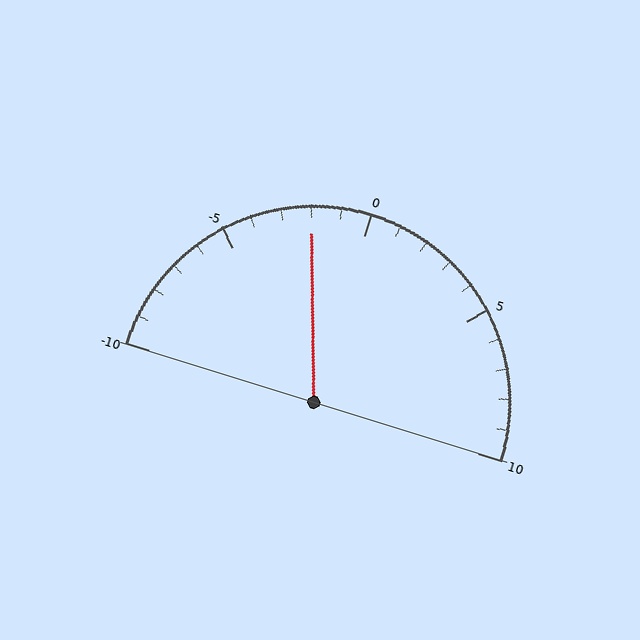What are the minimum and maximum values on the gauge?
The gauge ranges from -10 to 10.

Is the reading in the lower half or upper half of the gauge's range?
The reading is in the lower half of the range (-10 to 10).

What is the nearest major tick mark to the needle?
The nearest major tick mark is 0.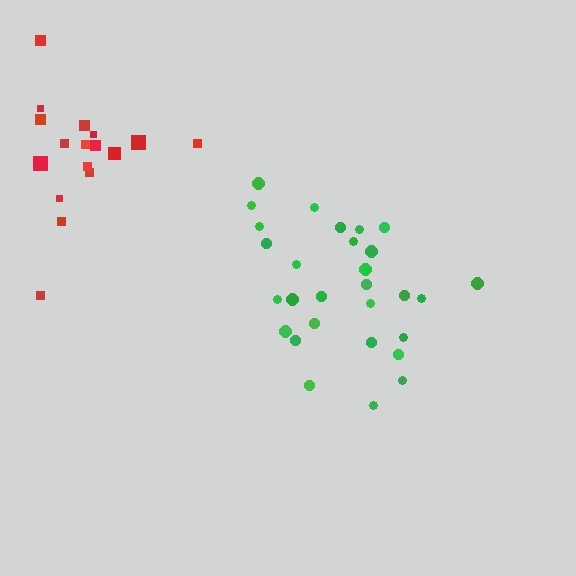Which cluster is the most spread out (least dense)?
Red.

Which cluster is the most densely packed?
Green.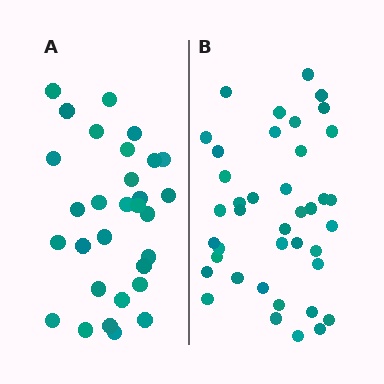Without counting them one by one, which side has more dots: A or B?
Region B (the right region) has more dots.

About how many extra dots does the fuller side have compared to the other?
Region B has roughly 10 or so more dots than region A.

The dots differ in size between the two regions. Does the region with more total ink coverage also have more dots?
No. Region A has more total ink coverage because its dots are larger, but region B actually contains more individual dots. Total area can be misleading — the number of items is what matters here.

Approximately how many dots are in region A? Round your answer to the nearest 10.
About 30 dots.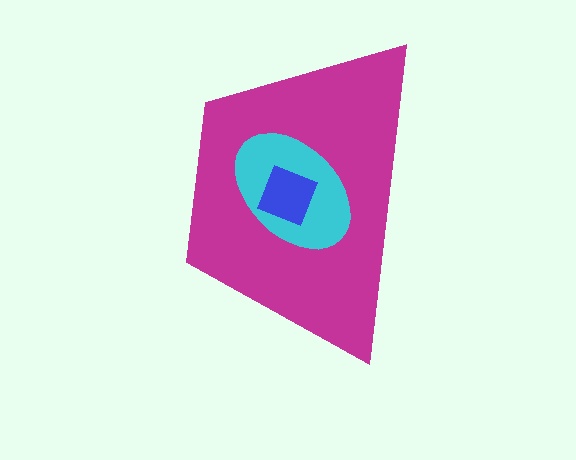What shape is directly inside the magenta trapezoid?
The cyan ellipse.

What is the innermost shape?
The blue square.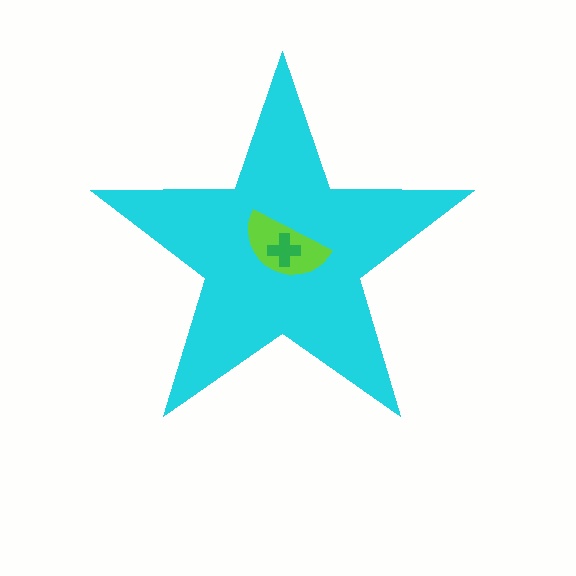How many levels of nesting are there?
3.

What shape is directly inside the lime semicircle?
The green cross.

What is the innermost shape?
The green cross.